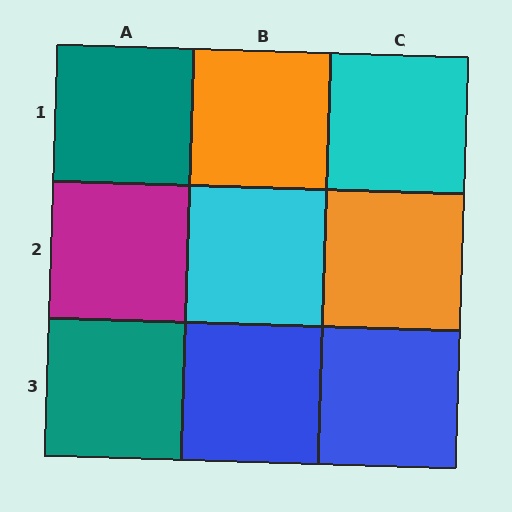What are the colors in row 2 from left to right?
Magenta, cyan, orange.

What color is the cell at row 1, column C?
Cyan.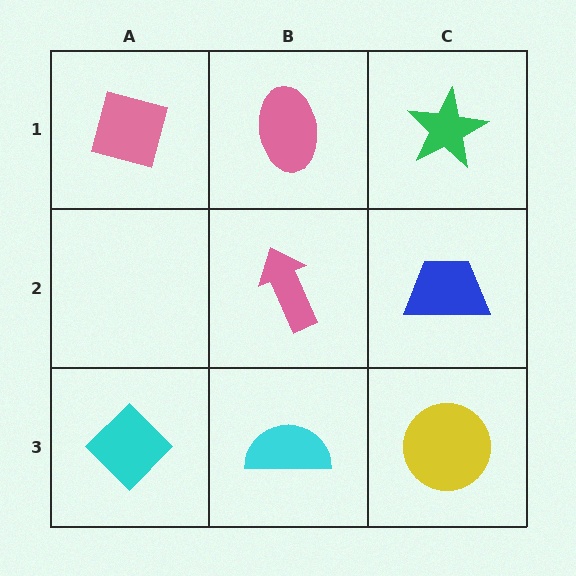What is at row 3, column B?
A cyan semicircle.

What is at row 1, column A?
A pink square.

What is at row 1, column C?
A green star.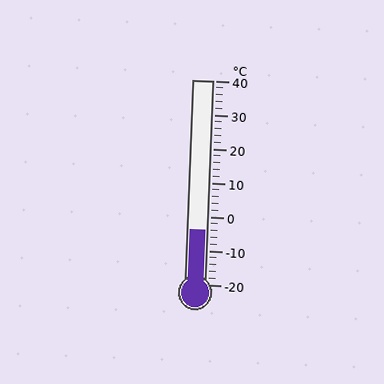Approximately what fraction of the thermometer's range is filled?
The thermometer is filled to approximately 25% of its range.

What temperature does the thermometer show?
The thermometer shows approximately -4°C.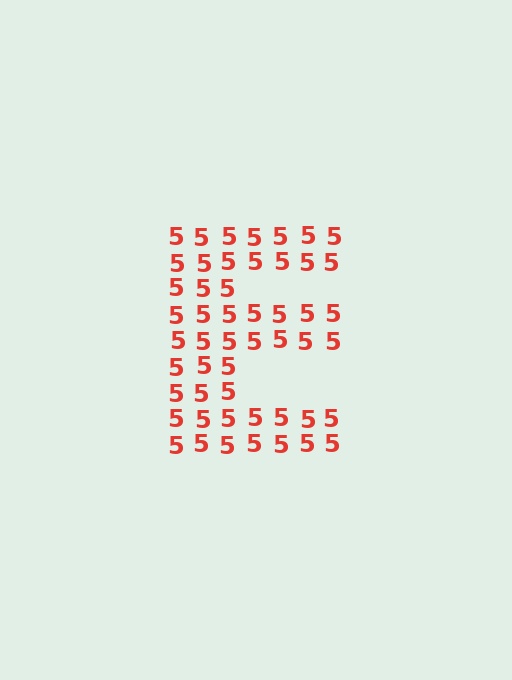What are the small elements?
The small elements are digit 5's.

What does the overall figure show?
The overall figure shows the letter E.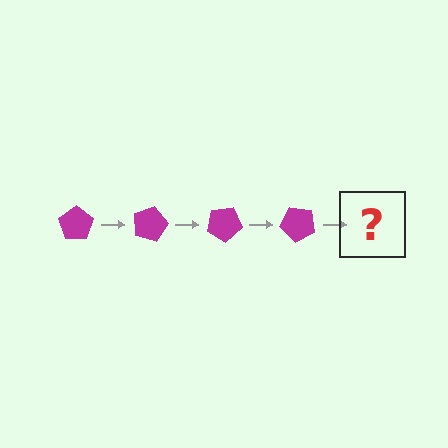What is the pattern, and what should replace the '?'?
The pattern is that the pentagon rotates 15 degrees each step. The '?' should be a magenta pentagon rotated 60 degrees.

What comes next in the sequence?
The next element should be a magenta pentagon rotated 60 degrees.